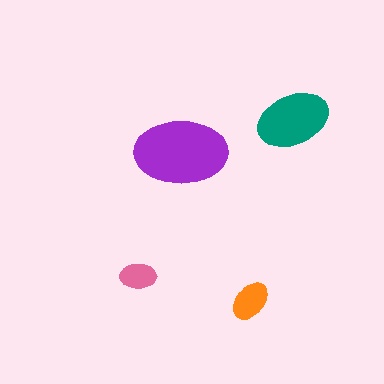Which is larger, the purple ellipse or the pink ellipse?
The purple one.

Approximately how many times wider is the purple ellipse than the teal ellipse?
About 1.5 times wider.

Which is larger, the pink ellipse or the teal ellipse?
The teal one.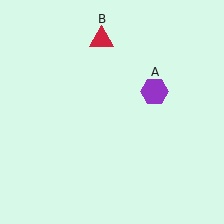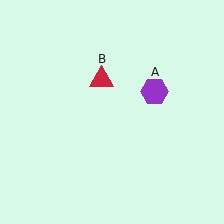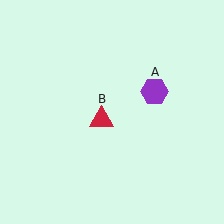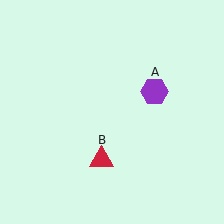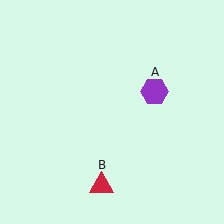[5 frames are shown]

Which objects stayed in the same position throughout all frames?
Purple hexagon (object A) remained stationary.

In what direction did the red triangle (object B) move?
The red triangle (object B) moved down.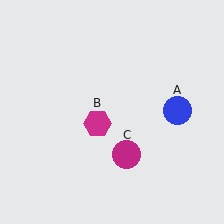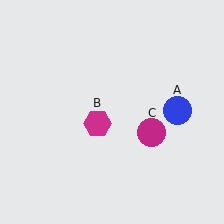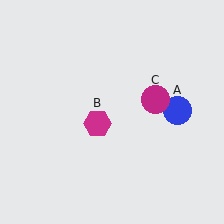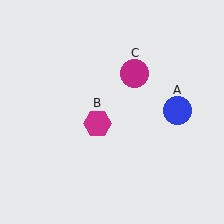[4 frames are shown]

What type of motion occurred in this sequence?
The magenta circle (object C) rotated counterclockwise around the center of the scene.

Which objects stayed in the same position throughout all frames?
Blue circle (object A) and magenta hexagon (object B) remained stationary.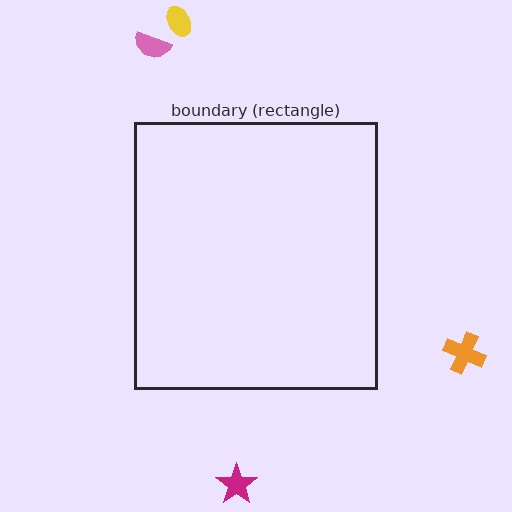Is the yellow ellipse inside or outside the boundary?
Outside.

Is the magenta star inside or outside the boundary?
Outside.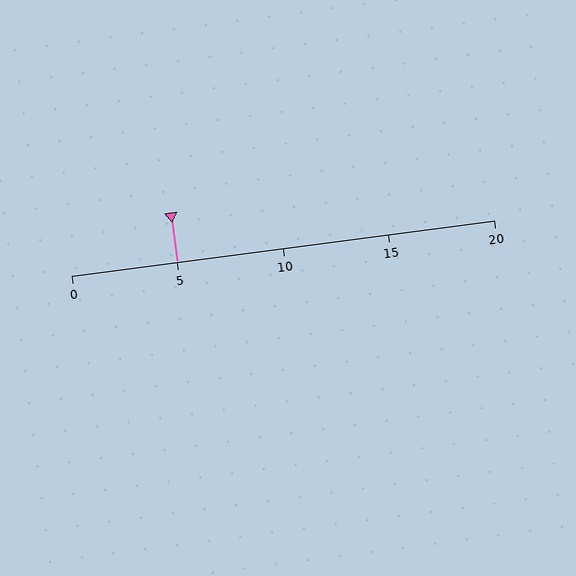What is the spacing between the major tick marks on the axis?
The major ticks are spaced 5 apart.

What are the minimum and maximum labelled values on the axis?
The axis runs from 0 to 20.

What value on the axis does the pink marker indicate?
The marker indicates approximately 5.